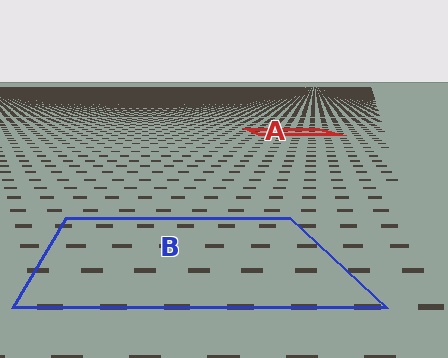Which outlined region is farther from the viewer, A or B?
Region A is farther from the viewer — the texture elements inside it appear smaller and more densely packed.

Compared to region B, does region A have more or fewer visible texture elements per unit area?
Region A has more texture elements per unit area — they are packed more densely because it is farther away.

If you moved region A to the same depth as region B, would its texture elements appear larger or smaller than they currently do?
They would appear larger. At a closer depth, the same texture elements are projected at a bigger on-screen size.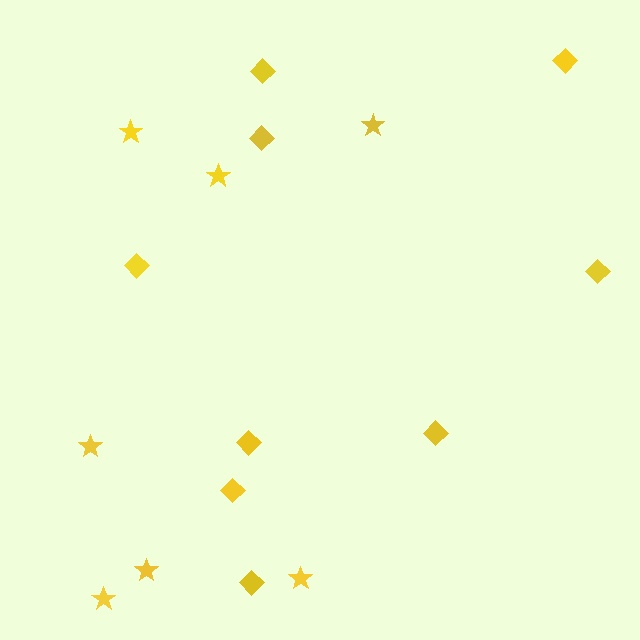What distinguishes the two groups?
There are 2 groups: one group of diamonds (9) and one group of stars (7).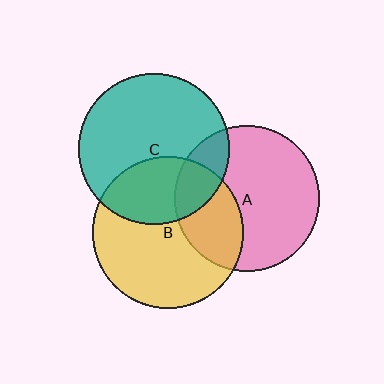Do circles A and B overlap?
Yes.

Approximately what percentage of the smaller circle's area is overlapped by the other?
Approximately 30%.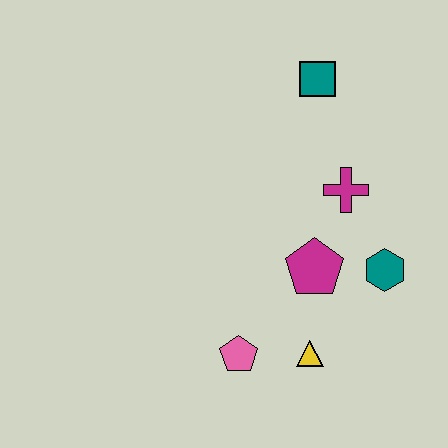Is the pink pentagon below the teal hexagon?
Yes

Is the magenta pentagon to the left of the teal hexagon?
Yes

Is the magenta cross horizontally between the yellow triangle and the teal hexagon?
Yes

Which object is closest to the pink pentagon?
The yellow triangle is closest to the pink pentagon.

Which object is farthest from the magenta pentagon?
The teal square is farthest from the magenta pentagon.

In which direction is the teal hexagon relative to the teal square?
The teal hexagon is below the teal square.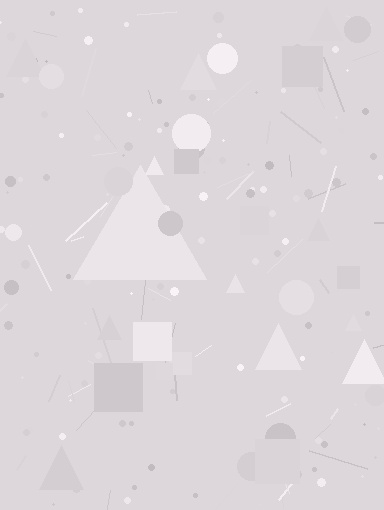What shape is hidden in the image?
A triangle is hidden in the image.